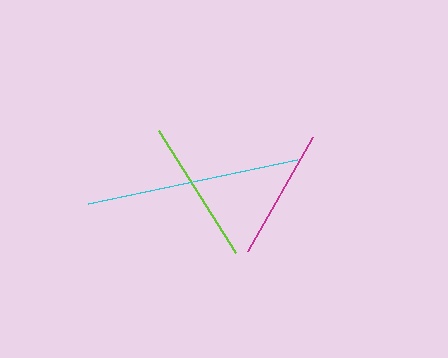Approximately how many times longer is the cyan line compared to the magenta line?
The cyan line is approximately 1.6 times the length of the magenta line.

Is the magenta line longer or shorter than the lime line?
The lime line is longer than the magenta line.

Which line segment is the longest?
The cyan line is the longest at approximately 213 pixels.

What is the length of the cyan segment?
The cyan segment is approximately 213 pixels long.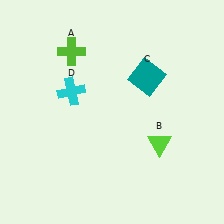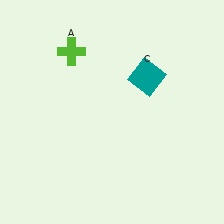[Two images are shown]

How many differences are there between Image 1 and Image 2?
There are 2 differences between the two images.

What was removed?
The cyan cross (D), the lime triangle (B) were removed in Image 2.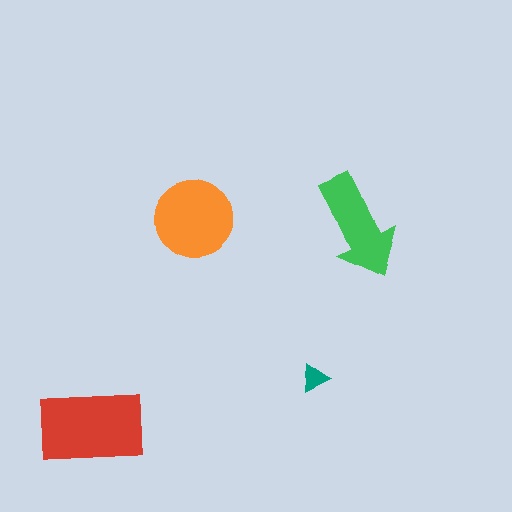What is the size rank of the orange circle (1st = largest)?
2nd.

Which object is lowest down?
The red rectangle is bottommost.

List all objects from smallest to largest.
The teal triangle, the green arrow, the orange circle, the red rectangle.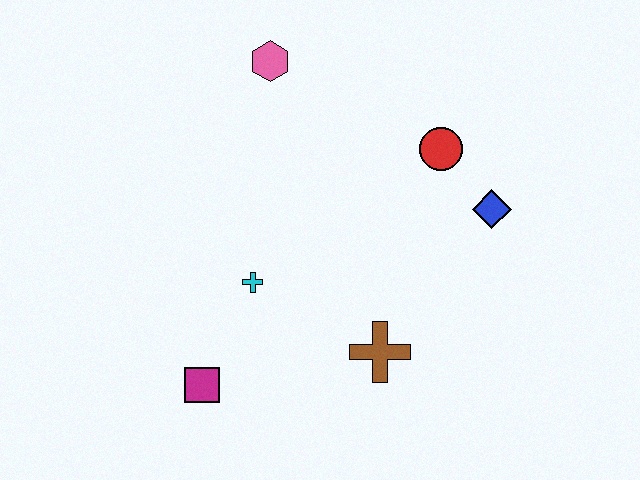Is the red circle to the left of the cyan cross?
No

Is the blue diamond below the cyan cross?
No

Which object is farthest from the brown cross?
The pink hexagon is farthest from the brown cross.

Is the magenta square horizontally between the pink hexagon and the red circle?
No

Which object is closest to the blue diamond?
The red circle is closest to the blue diamond.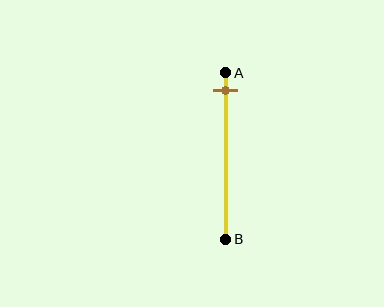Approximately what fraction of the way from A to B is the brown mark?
The brown mark is approximately 10% of the way from A to B.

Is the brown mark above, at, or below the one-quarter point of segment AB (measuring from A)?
The brown mark is above the one-quarter point of segment AB.